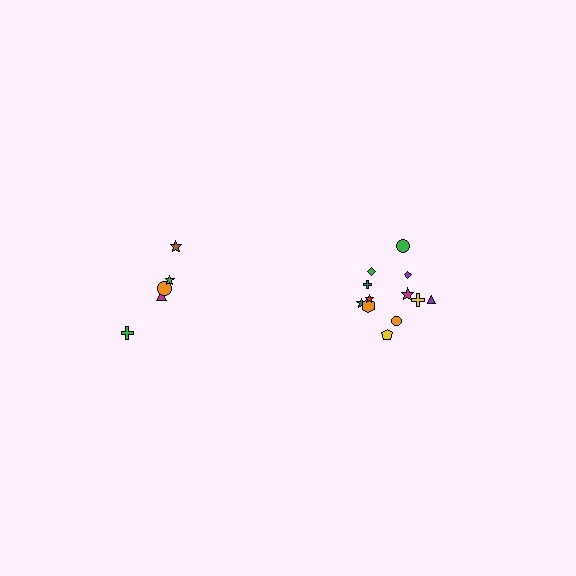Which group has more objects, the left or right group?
The right group.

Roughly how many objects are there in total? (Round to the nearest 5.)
Roughly 15 objects in total.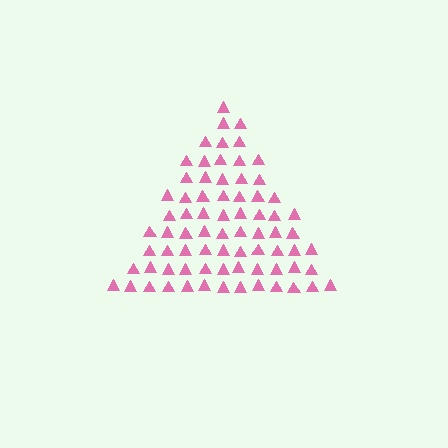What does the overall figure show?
The overall figure shows a triangle.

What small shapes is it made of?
It is made of small triangles.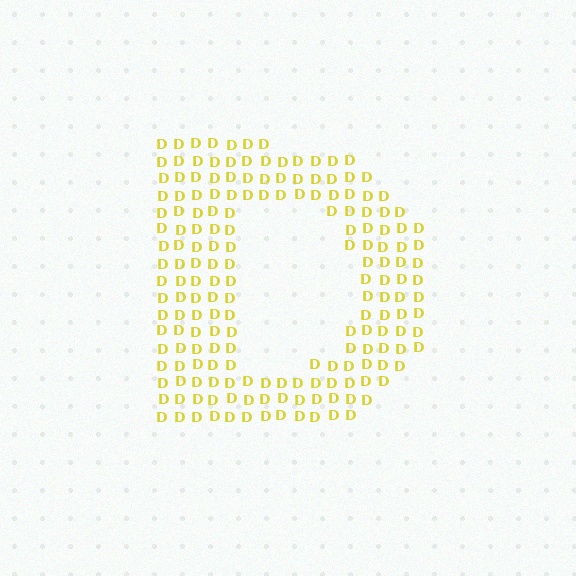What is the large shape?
The large shape is the letter D.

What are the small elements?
The small elements are letter D's.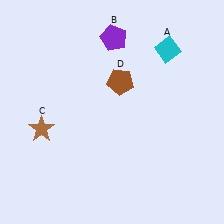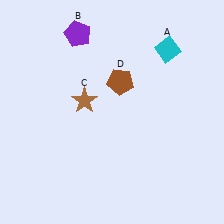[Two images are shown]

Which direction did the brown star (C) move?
The brown star (C) moved right.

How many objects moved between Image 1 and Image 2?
2 objects moved between the two images.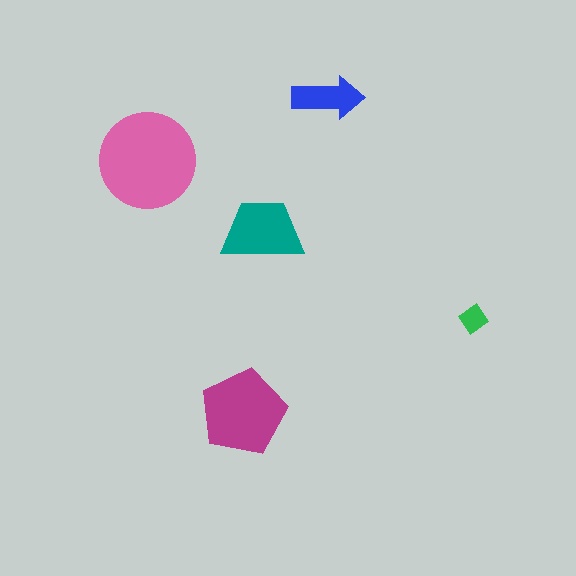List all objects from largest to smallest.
The pink circle, the magenta pentagon, the teal trapezoid, the blue arrow, the green diamond.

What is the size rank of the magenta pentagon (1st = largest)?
2nd.